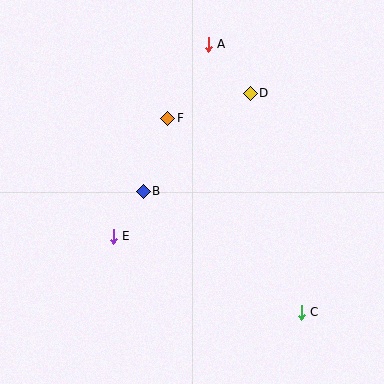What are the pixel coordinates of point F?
Point F is at (168, 118).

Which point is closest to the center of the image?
Point B at (143, 191) is closest to the center.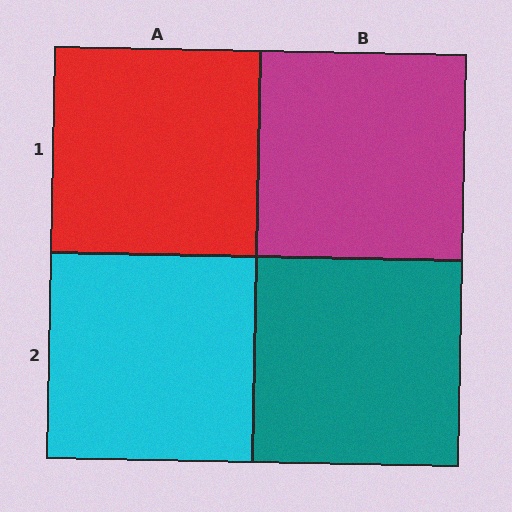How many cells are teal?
1 cell is teal.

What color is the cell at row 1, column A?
Red.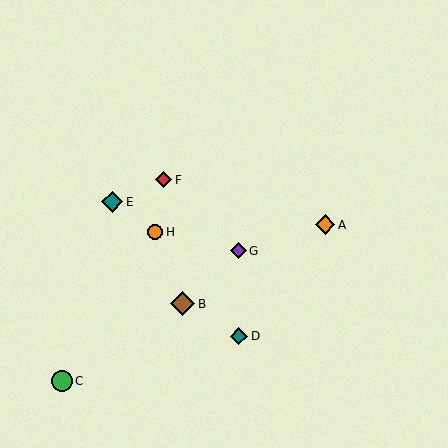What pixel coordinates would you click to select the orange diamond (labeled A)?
Click at (325, 225) to select the orange diamond A.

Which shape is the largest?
The brown diamond (labeled B) is the largest.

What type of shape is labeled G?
Shape G is a purple diamond.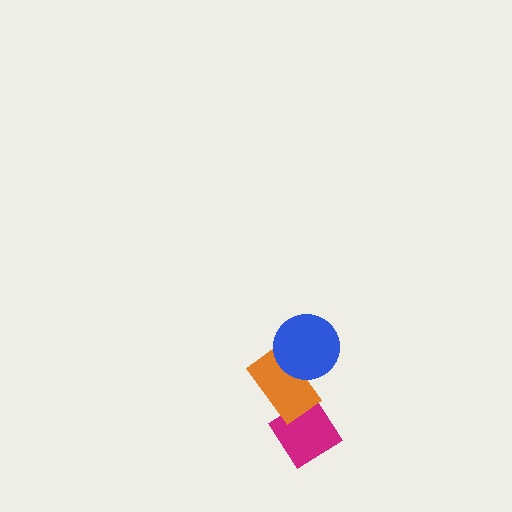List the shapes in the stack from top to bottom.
From top to bottom: the blue circle, the orange rectangle, the magenta diamond.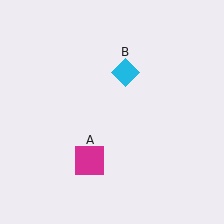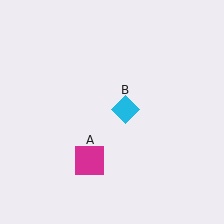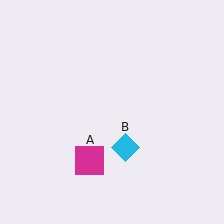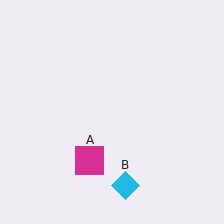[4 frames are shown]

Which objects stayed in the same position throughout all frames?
Magenta square (object A) remained stationary.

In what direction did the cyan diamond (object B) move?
The cyan diamond (object B) moved down.